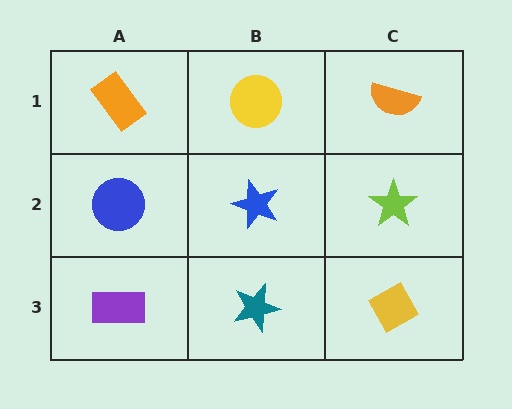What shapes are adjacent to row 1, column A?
A blue circle (row 2, column A), a yellow circle (row 1, column B).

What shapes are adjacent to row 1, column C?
A lime star (row 2, column C), a yellow circle (row 1, column B).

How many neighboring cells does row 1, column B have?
3.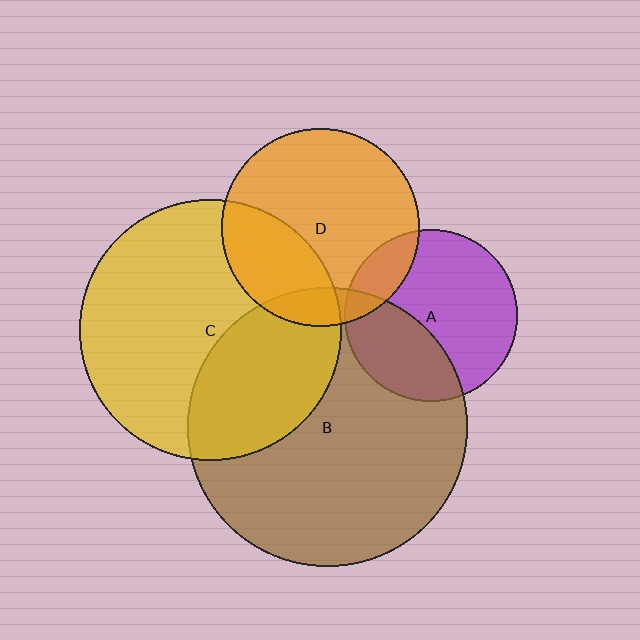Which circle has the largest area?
Circle B (brown).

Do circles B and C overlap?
Yes.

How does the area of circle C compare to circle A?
Approximately 2.3 times.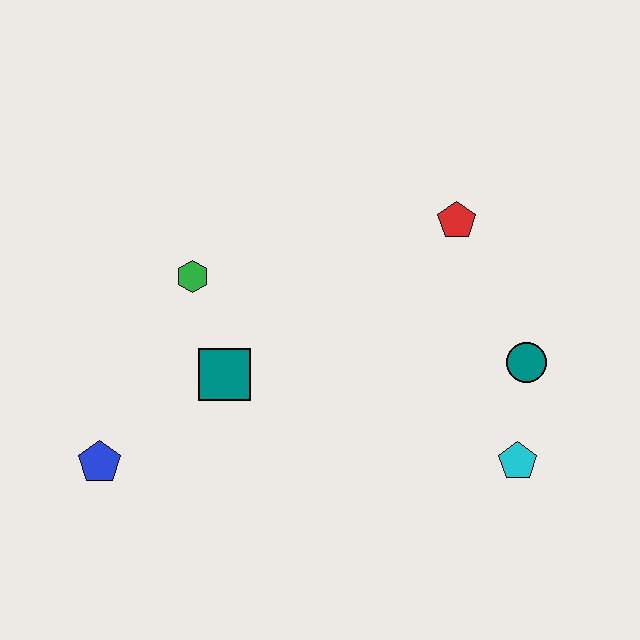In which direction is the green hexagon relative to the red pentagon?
The green hexagon is to the left of the red pentagon.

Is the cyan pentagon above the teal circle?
No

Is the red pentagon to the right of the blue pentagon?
Yes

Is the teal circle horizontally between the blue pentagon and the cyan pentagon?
No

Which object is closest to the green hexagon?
The teal square is closest to the green hexagon.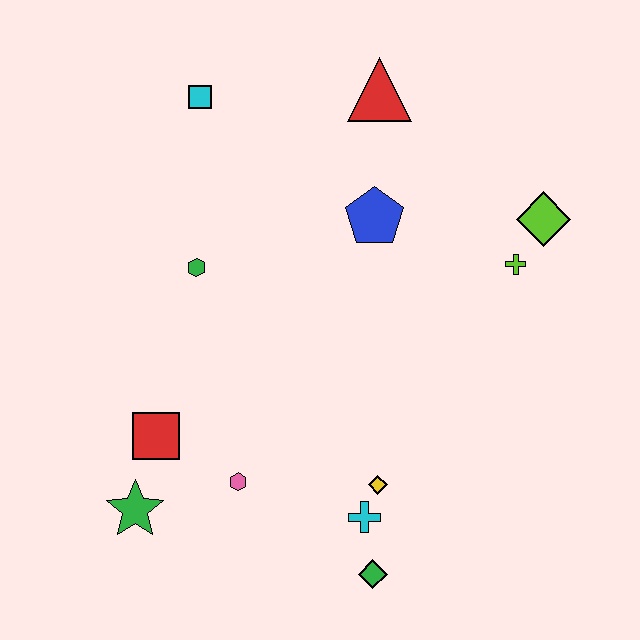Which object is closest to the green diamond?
The cyan cross is closest to the green diamond.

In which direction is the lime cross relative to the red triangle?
The lime cross is below the red triangle.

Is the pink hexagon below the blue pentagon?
Yes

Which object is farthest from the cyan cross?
The cyan square is farthest from the cyan cross.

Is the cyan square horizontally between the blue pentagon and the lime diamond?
No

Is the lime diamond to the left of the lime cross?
No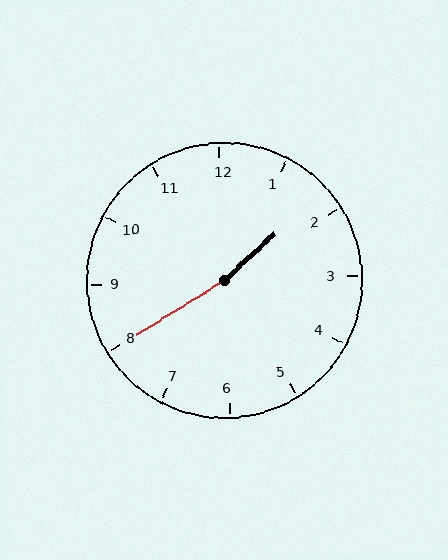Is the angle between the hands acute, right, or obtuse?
It is obtuse.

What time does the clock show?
1:40.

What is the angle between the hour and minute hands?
Approximately 170 degrees.